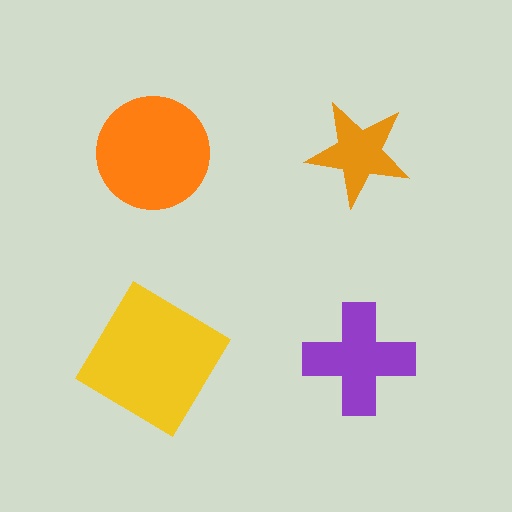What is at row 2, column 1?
A yellow diamond.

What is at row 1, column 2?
An orange star.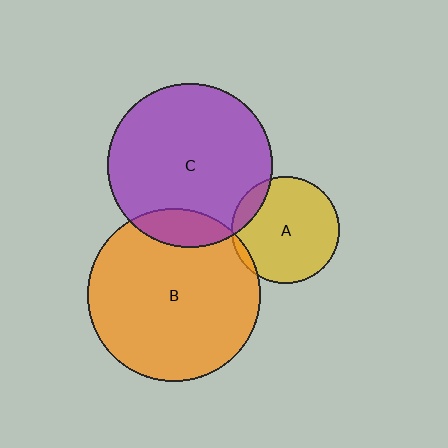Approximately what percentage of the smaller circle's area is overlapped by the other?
Approximately 5%.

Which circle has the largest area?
Circle B (orange).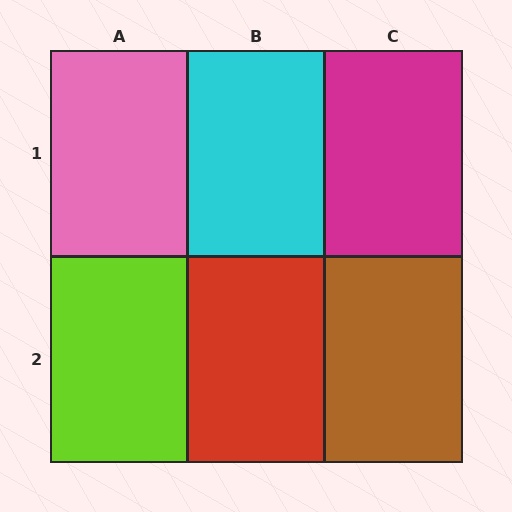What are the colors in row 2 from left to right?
Lime, red, brown.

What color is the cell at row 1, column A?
Pink.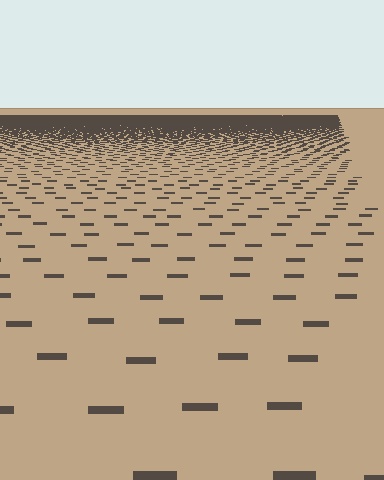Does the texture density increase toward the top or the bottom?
Density increases toward the top.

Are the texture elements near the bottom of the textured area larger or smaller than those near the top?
Larger. Near the bottom, elements are closer to the viewer and appear at a bigger on-screen size.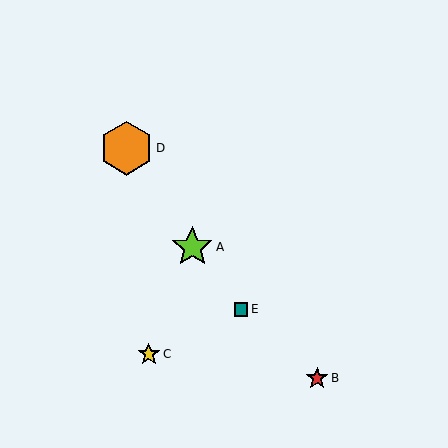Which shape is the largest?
The orange hexagon (labeled D) is the largest.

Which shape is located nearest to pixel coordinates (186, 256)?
The lime star (labeled A) at (192, 247) is nearest to that location.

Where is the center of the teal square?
The center of the teal square is at (241, 309).